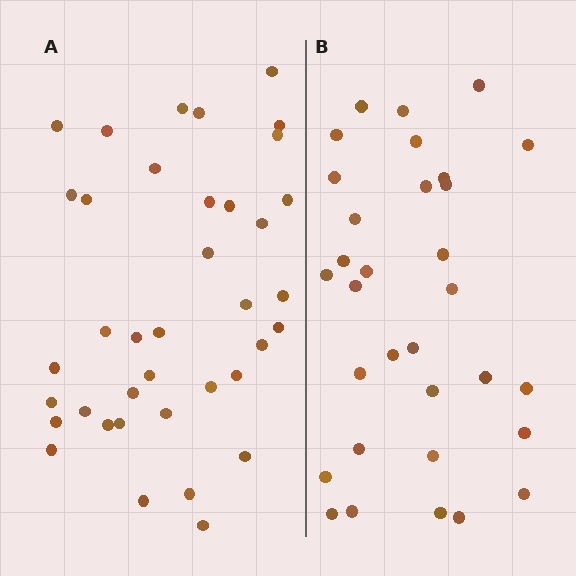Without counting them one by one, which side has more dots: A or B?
Region A (the left region) has more dots.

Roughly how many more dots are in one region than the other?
Region A has about 6 more dots than region B.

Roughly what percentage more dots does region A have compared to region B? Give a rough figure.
About 20% more.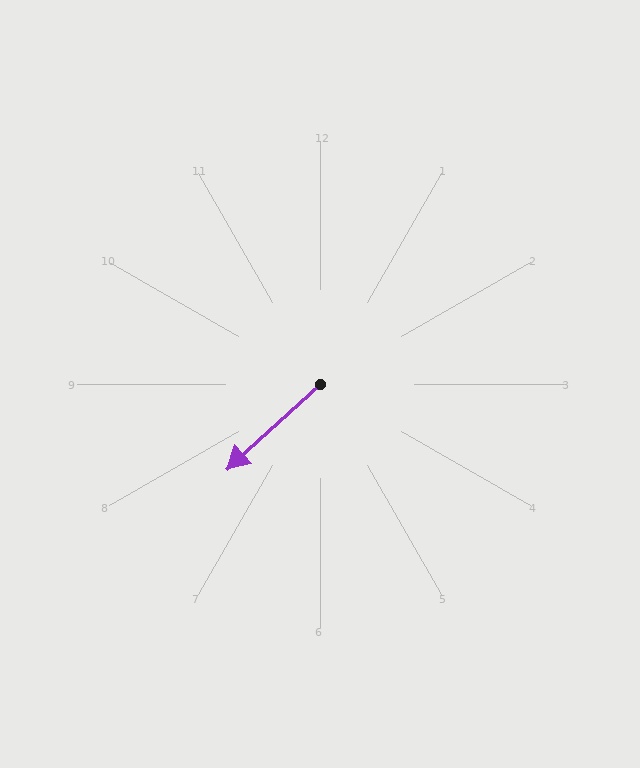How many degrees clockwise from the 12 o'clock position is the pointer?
Approximately 228 degrees.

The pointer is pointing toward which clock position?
Roughly 8 o'clock.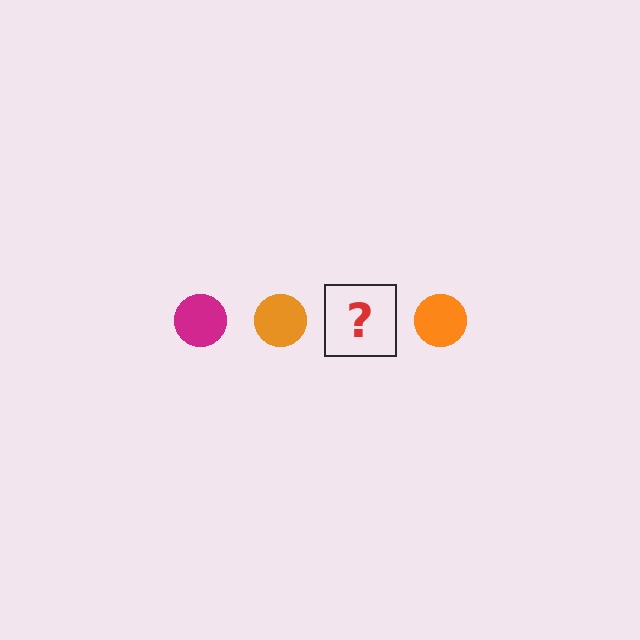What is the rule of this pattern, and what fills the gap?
The rule is that the pattern cycles through magenta, orange circles. The gap should be filled with a magenta circle.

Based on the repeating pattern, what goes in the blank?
The blank should be a magenta circle.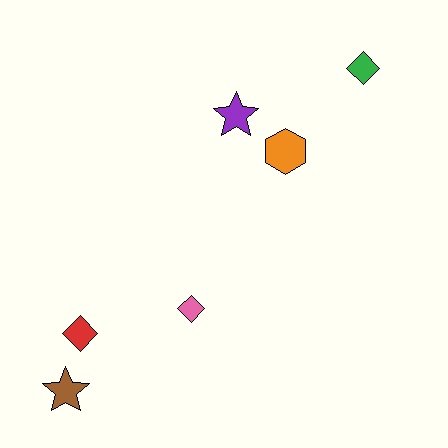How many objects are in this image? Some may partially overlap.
There are 6 objects.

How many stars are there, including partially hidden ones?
There are 2 stars.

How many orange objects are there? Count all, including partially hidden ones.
There is 1 orange object.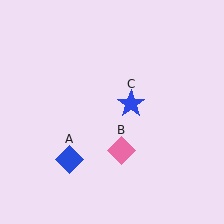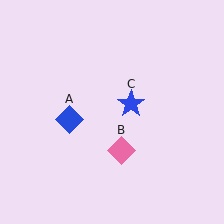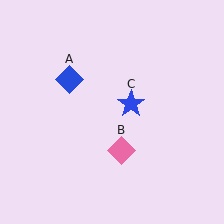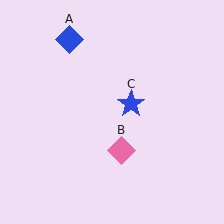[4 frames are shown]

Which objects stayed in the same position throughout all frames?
Pink diamond (object B) and blue star (object C) remained stationary.